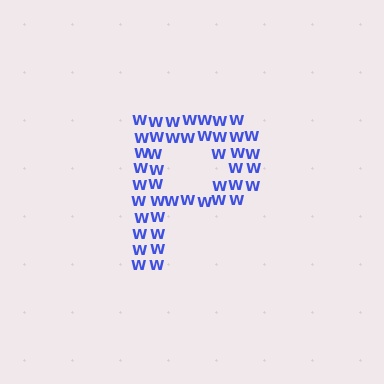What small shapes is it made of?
It is made of small letter W's.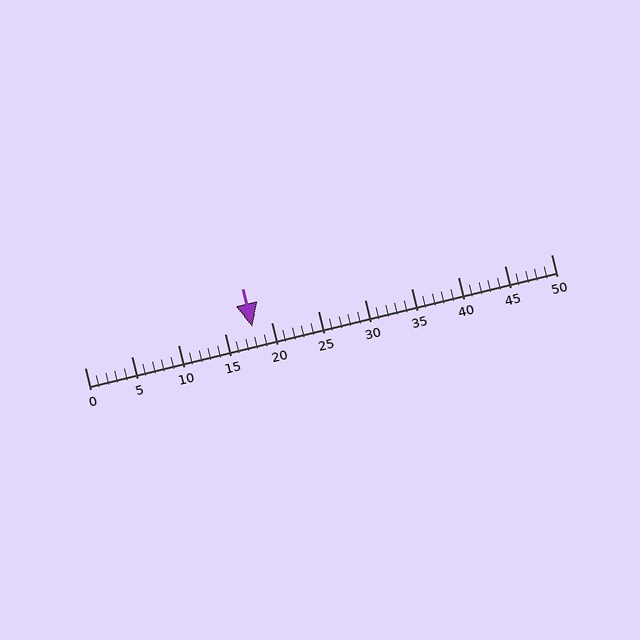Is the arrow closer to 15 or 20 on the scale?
The arrow is closer to 20.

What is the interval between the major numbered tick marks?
The major tick marks are spaced 5 units apart.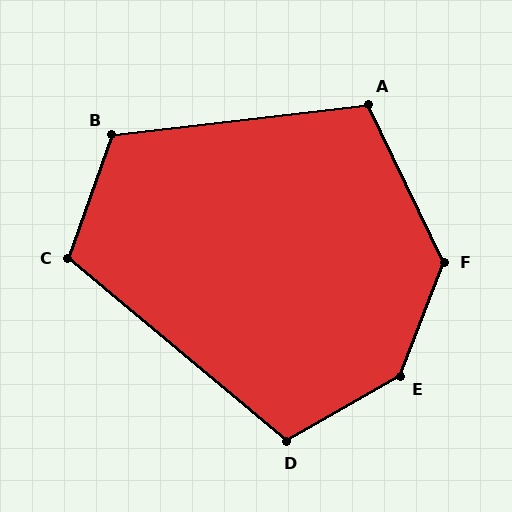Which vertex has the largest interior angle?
E, at approximately 141 degrees.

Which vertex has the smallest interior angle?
A, at approximately 109 degrees.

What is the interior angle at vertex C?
Approximately 110 degrees (obtuse).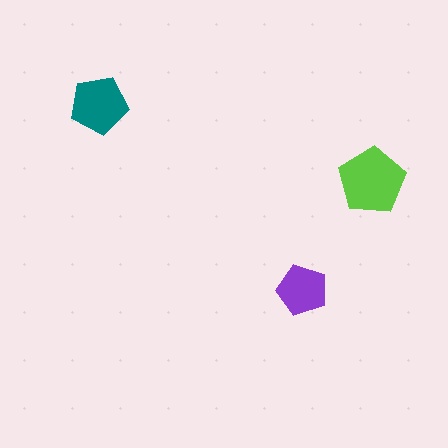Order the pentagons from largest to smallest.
the lime one, the teal one, the purple one.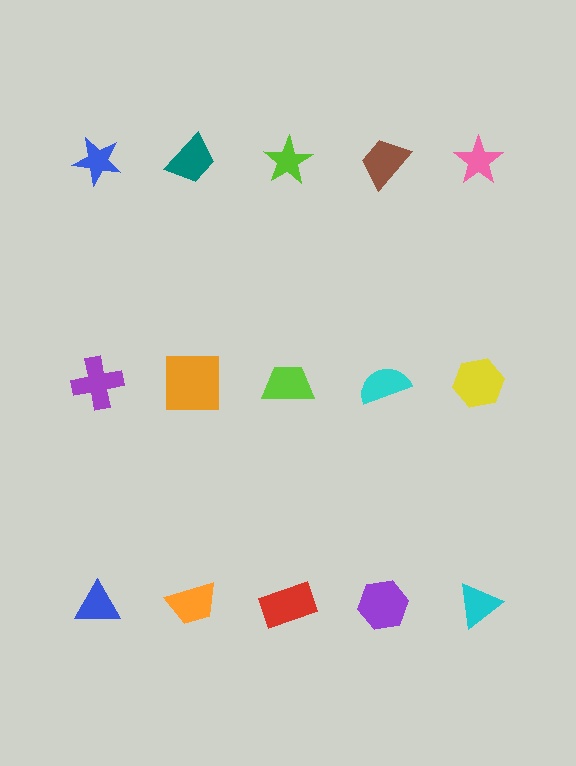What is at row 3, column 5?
A cyan triangle.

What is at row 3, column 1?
A blue triangle.